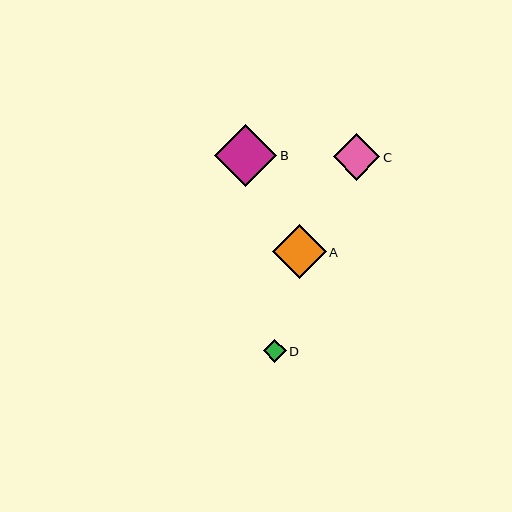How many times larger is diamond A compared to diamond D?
Diamond A is approximately 2.4 times the size of diamond D.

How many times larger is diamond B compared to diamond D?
Diamond B is approximately 2.7 times the size of diamond D.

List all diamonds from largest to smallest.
From largest to smallest: B, A, C, D.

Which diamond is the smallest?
Diamond D is the smallest with a size of approximately 23 pixels.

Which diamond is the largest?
Diamond B is the largest with a size of approximately 62 pixels.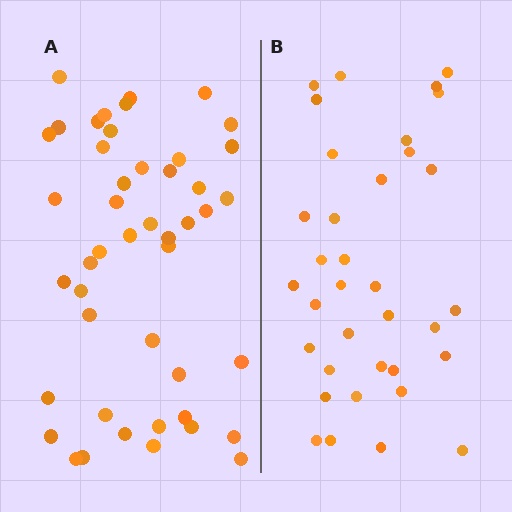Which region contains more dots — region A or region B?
Region A (the left region) has more dots.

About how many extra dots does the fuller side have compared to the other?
Region A has roughly 12 or so more dots than region B.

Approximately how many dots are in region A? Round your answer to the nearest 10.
About 50 dots. (The exact count is 46, which rounds to 50.)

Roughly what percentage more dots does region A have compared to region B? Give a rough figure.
About 30% more.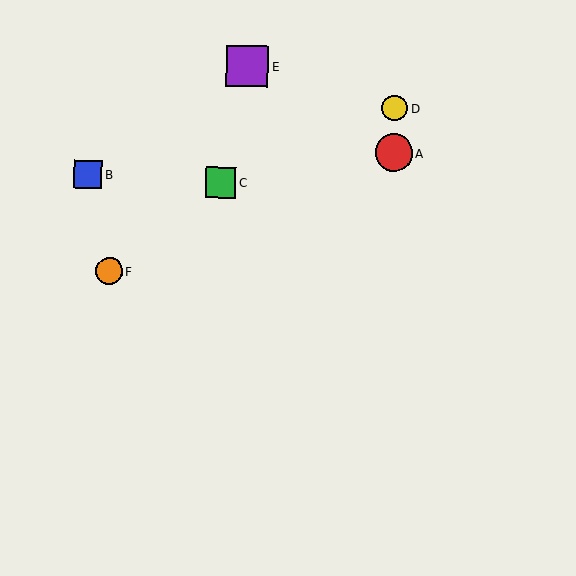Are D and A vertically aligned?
Yes, both are at x≈395.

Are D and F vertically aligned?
No, D is at x≈395 and F is at x≈109.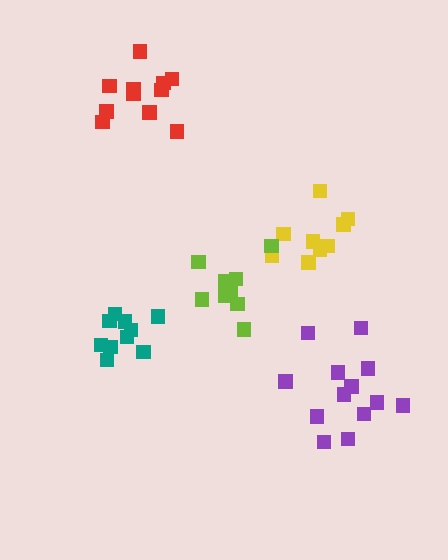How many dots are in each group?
Group 1: 10 dots, Group 2: 9 dots, Group 3: 11 dots, Group 4: 13 dots, Group 5: 10 dots (53 total).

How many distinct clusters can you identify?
There are 5 distinct clusters.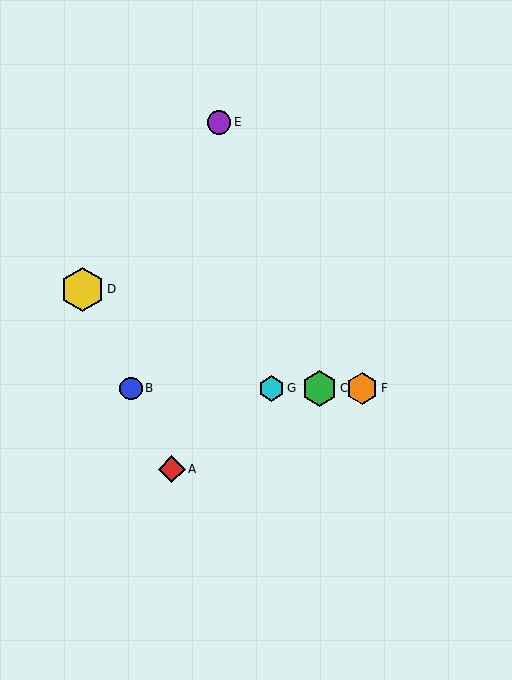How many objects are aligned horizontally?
4 objects (B, C, F, G) are aligned horizontally.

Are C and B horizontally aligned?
Yes, both are at y≈388.